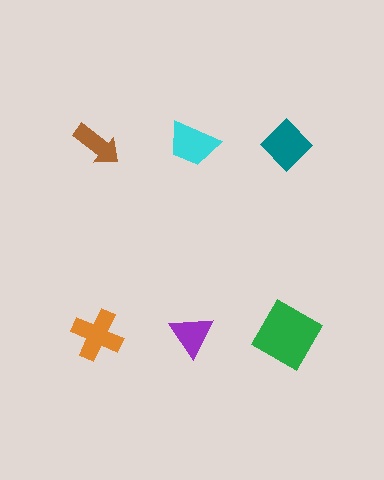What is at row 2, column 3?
A green diamond.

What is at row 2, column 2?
A purple triangle.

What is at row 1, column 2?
A cyan trapezoid.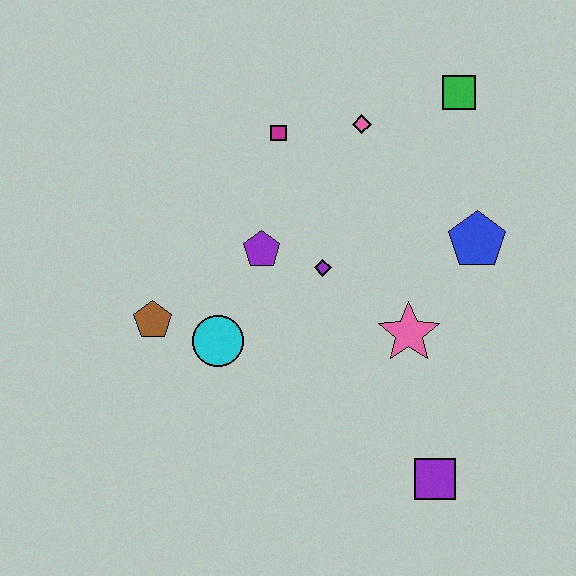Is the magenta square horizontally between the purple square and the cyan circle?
Yes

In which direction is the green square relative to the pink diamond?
The green square is to the right of the pink diamond.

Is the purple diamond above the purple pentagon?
No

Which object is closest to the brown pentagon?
The cyan circle is closest to the brown pentagon.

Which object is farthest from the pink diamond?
The purple square is farthest from the pink diamond.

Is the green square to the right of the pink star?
Yes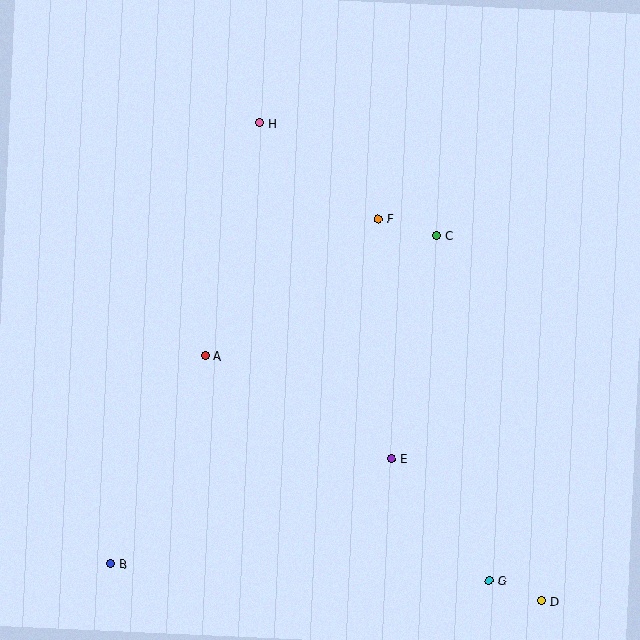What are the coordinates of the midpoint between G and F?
The midpoint between G and F is at (434, 400).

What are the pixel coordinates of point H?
Point H is at (259, 123).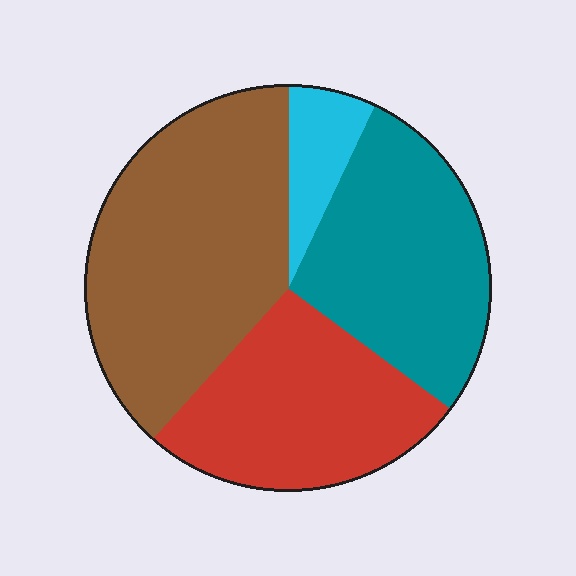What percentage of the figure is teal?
Teal takes up between a quarter and a half of the figure.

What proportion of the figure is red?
Red takes up about one quarter (1/4) of the figure.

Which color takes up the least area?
Cyan, at roughly 5%.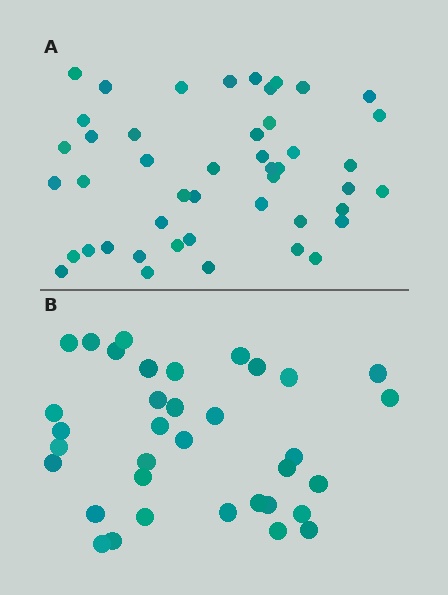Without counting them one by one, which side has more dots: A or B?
Region A (the top region) has more dots.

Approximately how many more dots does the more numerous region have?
Region A has roughly 12 or so more dots than region B.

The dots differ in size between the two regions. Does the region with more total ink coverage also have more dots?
No. Region B has more total ink coverage because its dots are larger, but region A actually contains more individual dots. Total area can be misleading — the number of items is what matters here.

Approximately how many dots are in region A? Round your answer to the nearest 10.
About 50 dots. (The exact count is 46, which rounds to 50.)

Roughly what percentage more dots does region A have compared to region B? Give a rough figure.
About 30% more.